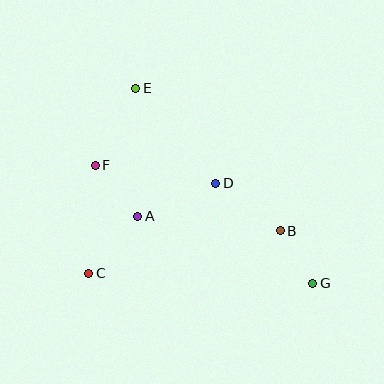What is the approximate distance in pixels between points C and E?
The distance between C and E is approximately 191 pixels.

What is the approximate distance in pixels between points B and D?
The distance between B and D is approximately 80 pixels.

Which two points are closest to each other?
Points B and G are closest to each other.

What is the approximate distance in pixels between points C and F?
The distance between C and F is approximately 108 pixels.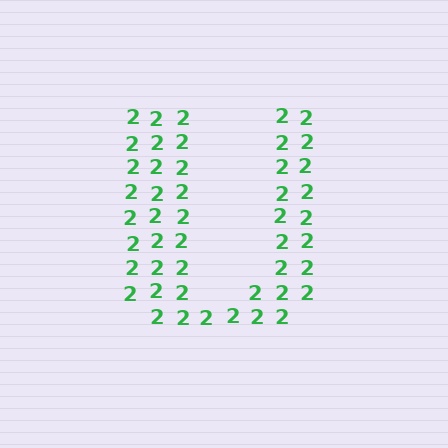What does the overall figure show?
The overall figure shows the letter U.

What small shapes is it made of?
It is made of small digit 2's.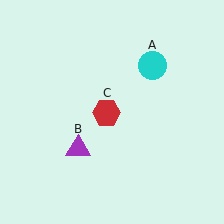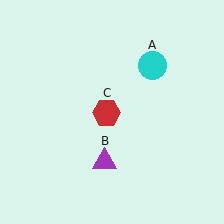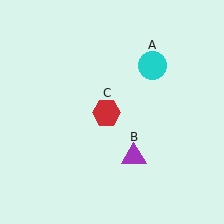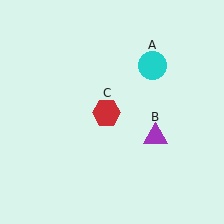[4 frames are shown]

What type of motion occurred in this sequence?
The purple triangle (object B) rotated counterclockwise around the center of the scene.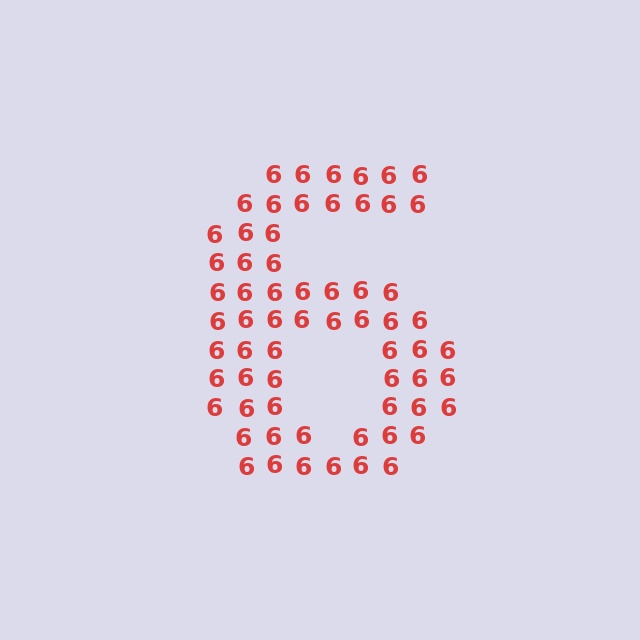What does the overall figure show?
The overall figure shows the digit 6.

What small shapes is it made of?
It is made of small digit 6's.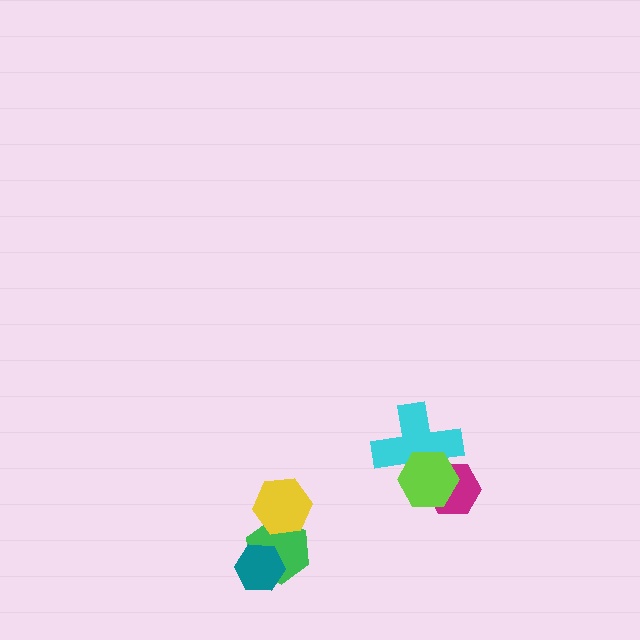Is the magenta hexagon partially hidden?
Yes, it is partially covered by another shape.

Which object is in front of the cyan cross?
The lime hexagon is in front of the cyan cross.